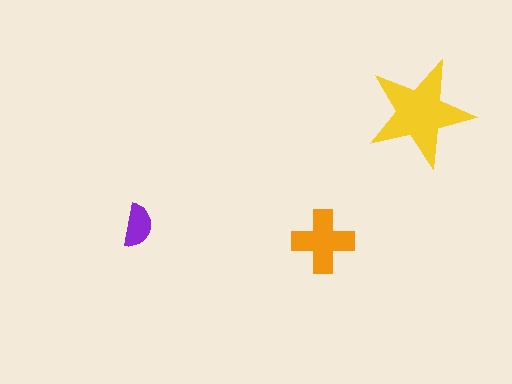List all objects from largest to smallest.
The yellow star, the orange cross, the purple semicircle.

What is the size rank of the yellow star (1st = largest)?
1st.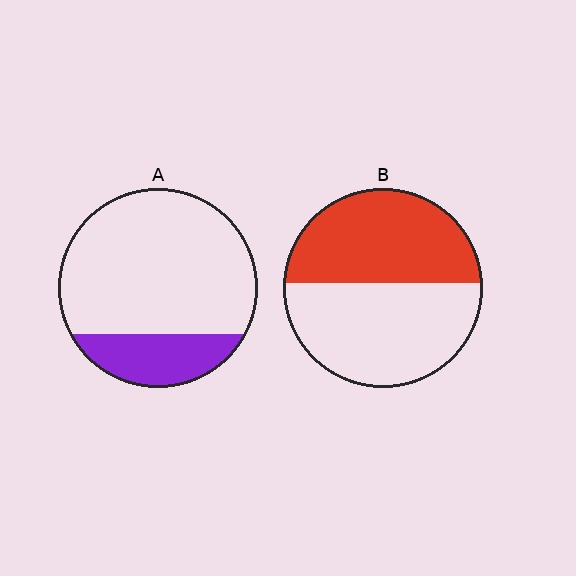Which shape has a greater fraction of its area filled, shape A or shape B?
Shape B.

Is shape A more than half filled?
No.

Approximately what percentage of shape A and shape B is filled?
A is approximately 20% and B is approximately 45%.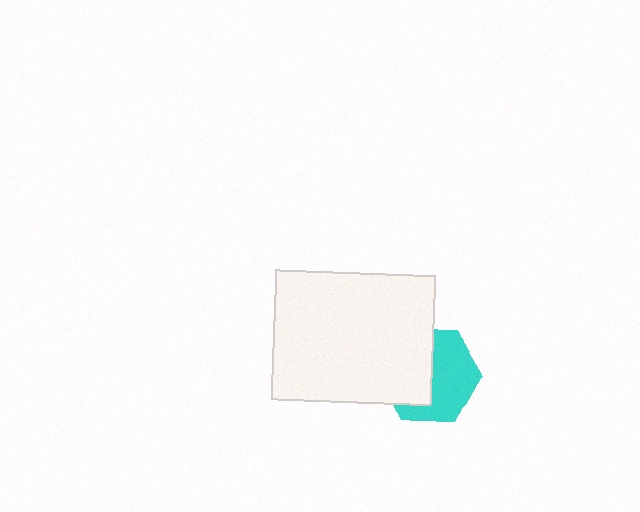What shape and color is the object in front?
The object in front is a white rectangle.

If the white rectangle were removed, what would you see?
You would see the complete cyan hexagon.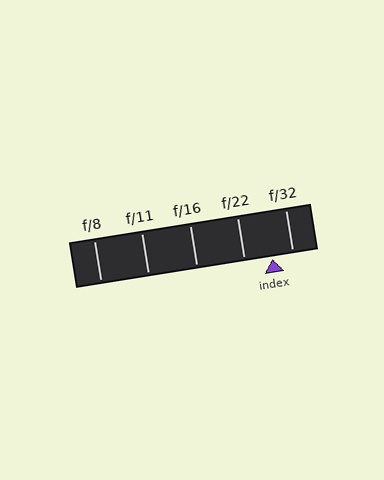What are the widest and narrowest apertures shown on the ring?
The widest aperture shown is f/8 and the narrowest is f/32.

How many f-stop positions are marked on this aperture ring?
There are 5 f-stop positions marked.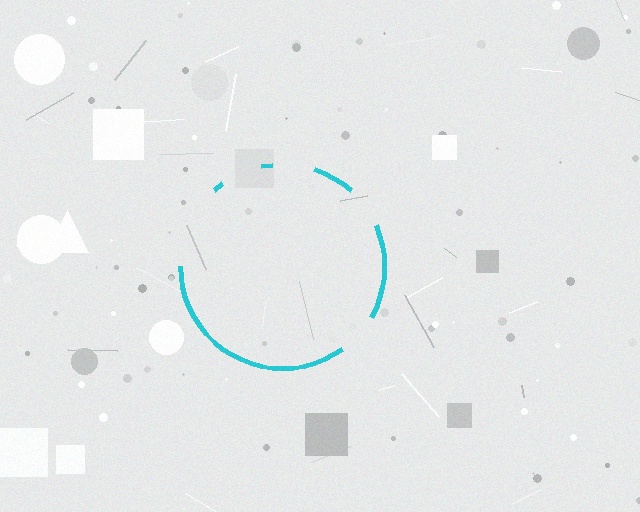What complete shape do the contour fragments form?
The contour fragments form a circle.